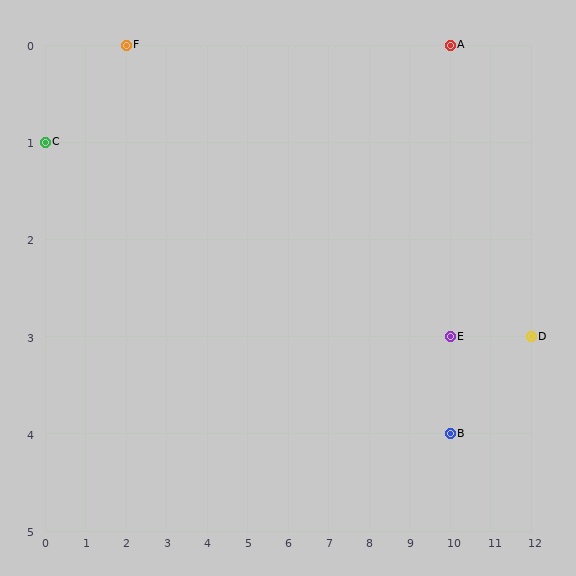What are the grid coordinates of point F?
Point F is at grid coordinates (2, 0).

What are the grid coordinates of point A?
Point A is at grid coordinates (10, 0).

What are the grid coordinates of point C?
Point C is at grid coordinates (0, 1).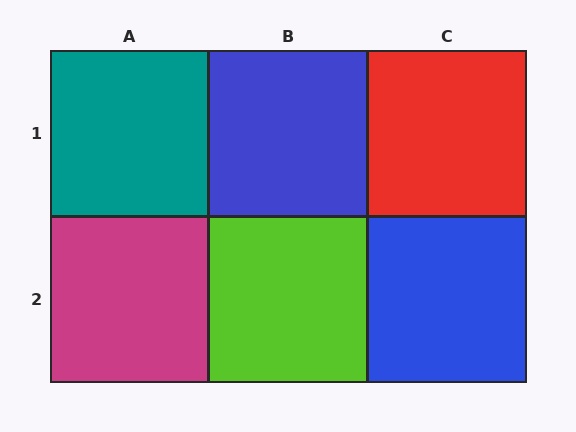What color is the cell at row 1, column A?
Teal.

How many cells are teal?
1 cell is teal.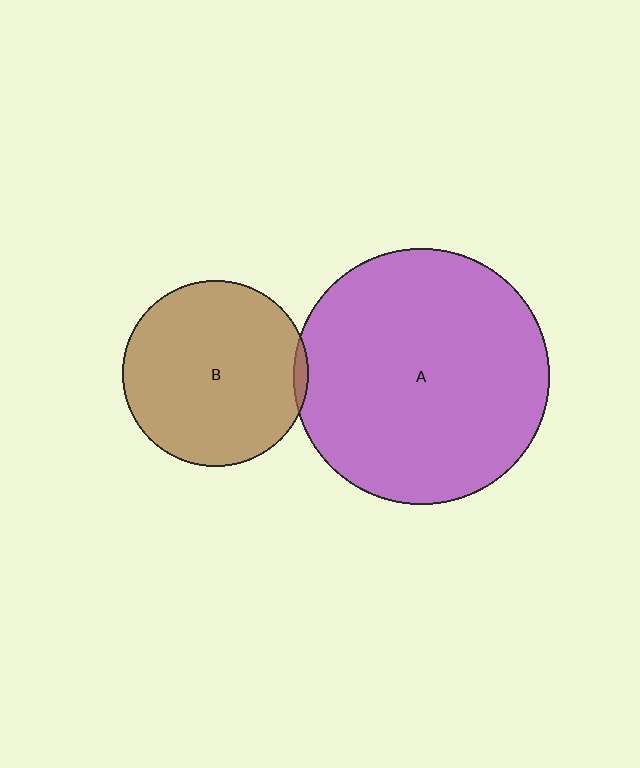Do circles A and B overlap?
Yes.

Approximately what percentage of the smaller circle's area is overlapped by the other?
Approximately 5%.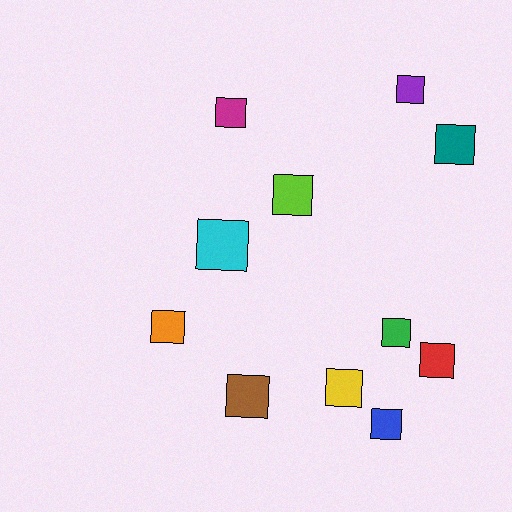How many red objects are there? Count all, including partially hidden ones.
There is 1 red object.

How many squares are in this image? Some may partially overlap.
There are 11 squares.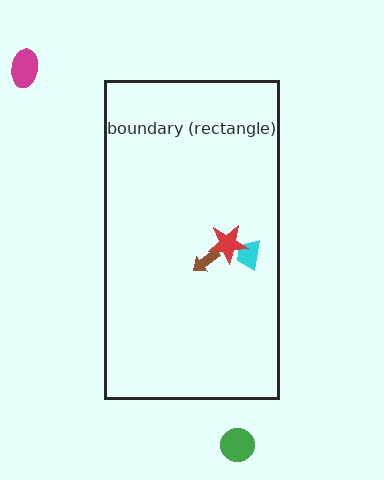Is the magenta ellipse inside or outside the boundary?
Outside.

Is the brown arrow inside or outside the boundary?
Inside.